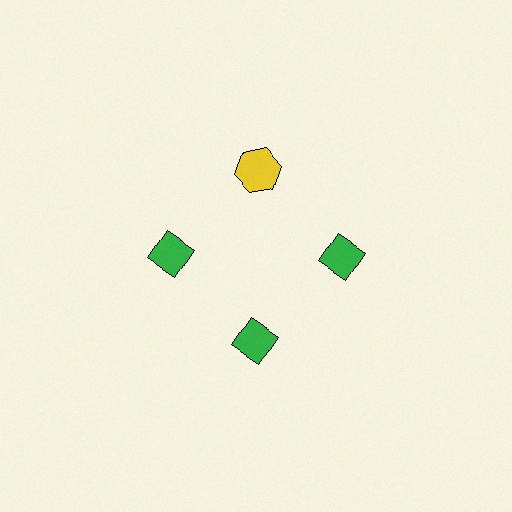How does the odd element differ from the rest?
It differs in both color (yellow instead of green) and shape (hexagon instead of diamond).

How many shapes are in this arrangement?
There are 4 shapes arranged in a ring pattern.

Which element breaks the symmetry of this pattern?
The yellow hexagon at roughly the 12 o'clock position breaks the symmetry. All other shapes are green diamonds.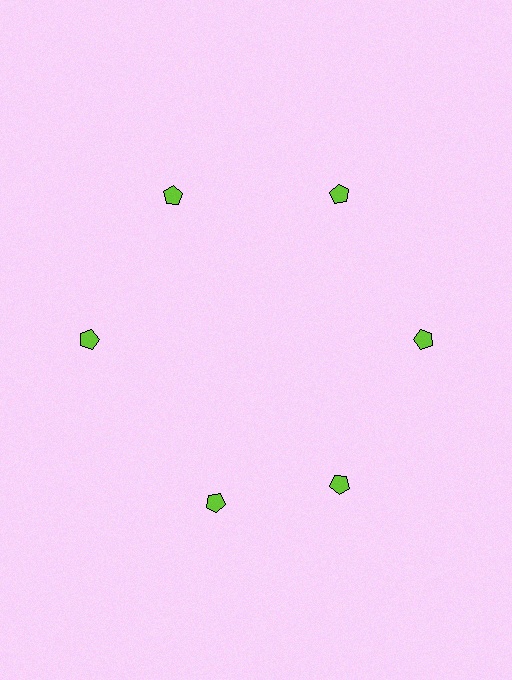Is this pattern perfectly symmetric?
No. The 6 lime pentagons are arranged in a ring, but one element near the 7 o'clock position is rotated out of alignment along the ring, breaking the 6-fold rotational symmetry.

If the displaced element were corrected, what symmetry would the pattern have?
It would have 6-fold rotational symmetry — the pattern would map onto itself every 60 degrees.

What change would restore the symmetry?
The symmetry would be restored by rotating it back into even spacing with its neighbors so that all 6 pentagons sit at equal angles and equal distance from the center.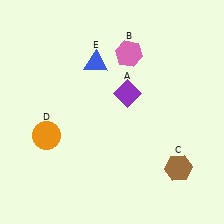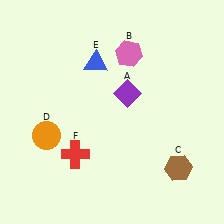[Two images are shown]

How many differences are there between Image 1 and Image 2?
There is 1 difference between the two images.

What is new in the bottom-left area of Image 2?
A red cross (F) was added in the bottom-left area of Image 2.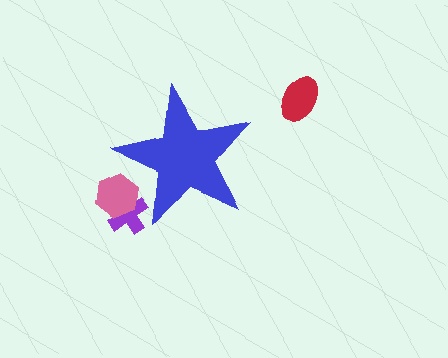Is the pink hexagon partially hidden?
Yes, the pink hexagon is partially hidden behind the blue star.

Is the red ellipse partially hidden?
No, the red ellipse is fully visible.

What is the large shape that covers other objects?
A blue star.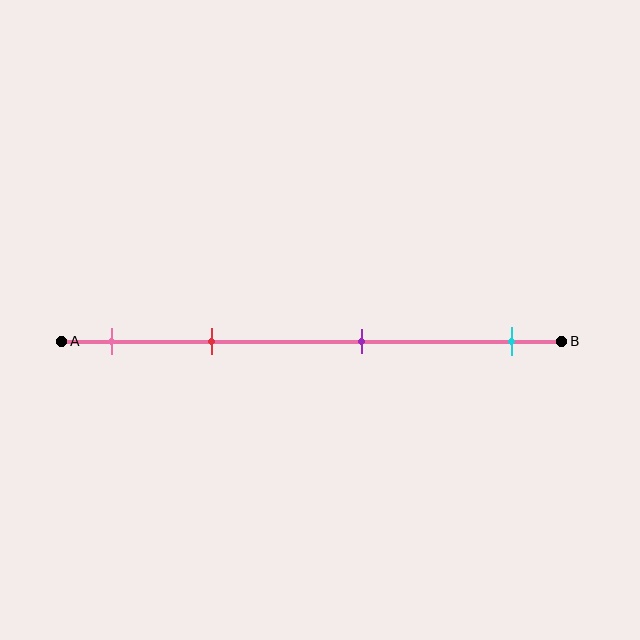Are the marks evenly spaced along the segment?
No, the marks are not evenly spaced.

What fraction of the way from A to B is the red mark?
The red mark is approximately 30% (0.3) of the way from A to B.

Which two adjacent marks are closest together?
The pink and red marks are the closest adjacent pair.